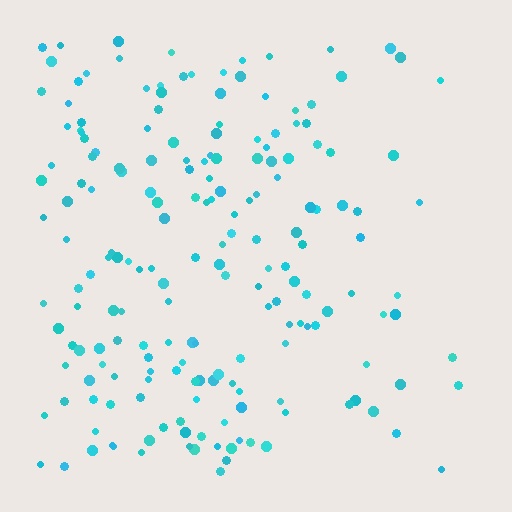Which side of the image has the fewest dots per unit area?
The right.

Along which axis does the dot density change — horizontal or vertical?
Horizontal.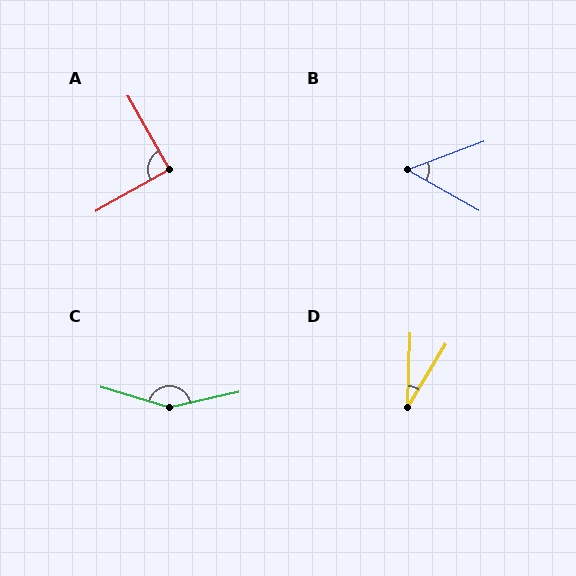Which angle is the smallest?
D, at approximately 30 degrees.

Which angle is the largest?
C, at approximately 151 degrees.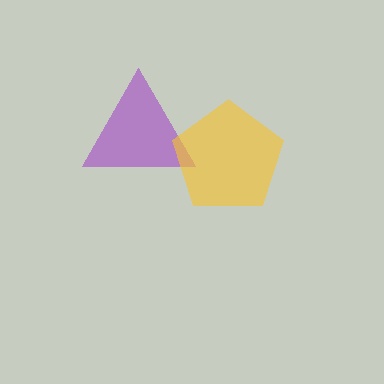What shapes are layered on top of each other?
The layered shapes are: a purple triangle, a yellow pentagon.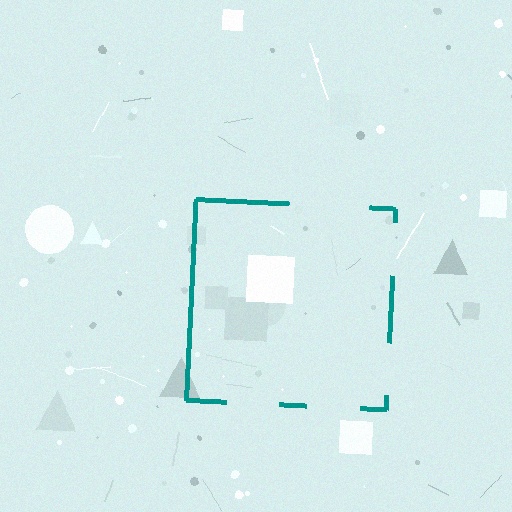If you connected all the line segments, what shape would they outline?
They would outline a square.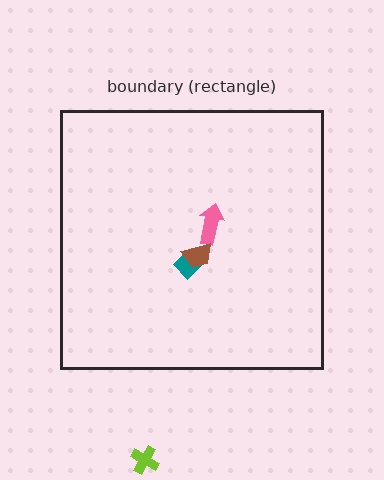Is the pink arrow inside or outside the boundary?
Inside.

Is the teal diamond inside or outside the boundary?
Inside.